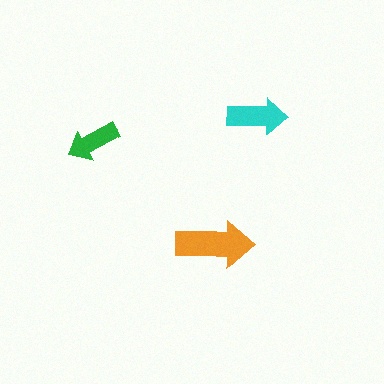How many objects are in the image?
There are 3 objects in the image.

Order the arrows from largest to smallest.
the orange one, the cyan one, the green one.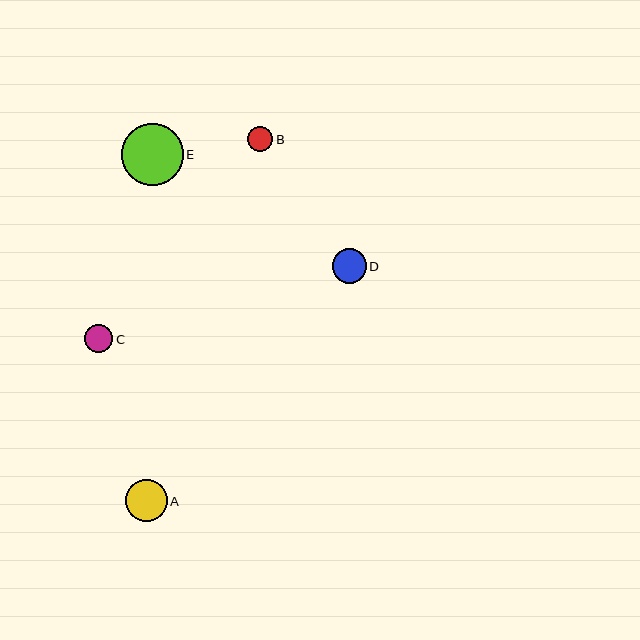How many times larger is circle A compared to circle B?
Circle A is approximately 1.6 times the size of circle B.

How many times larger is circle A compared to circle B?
Circle A is approximately 1.6 times the size of circle B.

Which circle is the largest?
Circle E is the largest with a size of approximately 62 pixels.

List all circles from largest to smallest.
From largest to smallest: E, A, D, C, B.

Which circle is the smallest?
Circle B is the smallest with a size of approximately 25 pixels.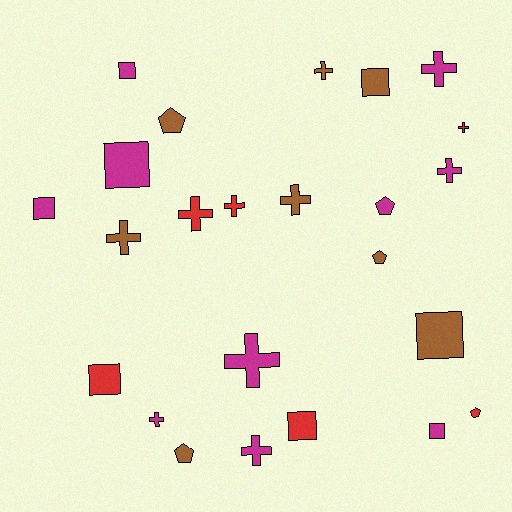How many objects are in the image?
There are 24 objects.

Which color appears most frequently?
Magenta, with 10 objects.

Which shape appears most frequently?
Cross, with 11 objects.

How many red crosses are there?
There are 3 red crosses.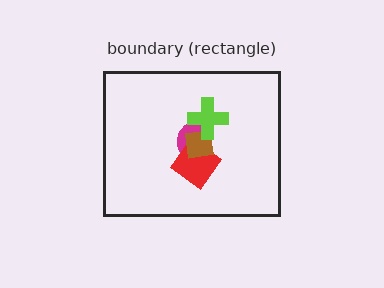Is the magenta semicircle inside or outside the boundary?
Inside.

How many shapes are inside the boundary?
4 inside, 0 outside.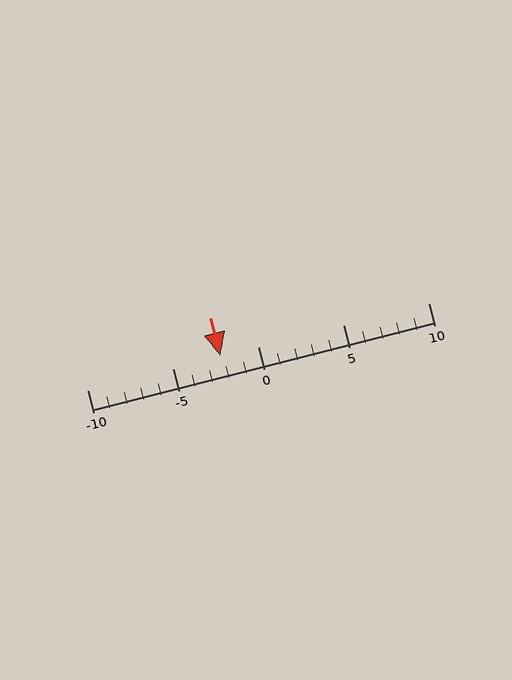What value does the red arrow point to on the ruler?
The red arrow points to approximately -2.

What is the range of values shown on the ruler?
The ruler shows values from -10 to 10.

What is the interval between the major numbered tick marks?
The major tick marks are spaced 5 units apart.